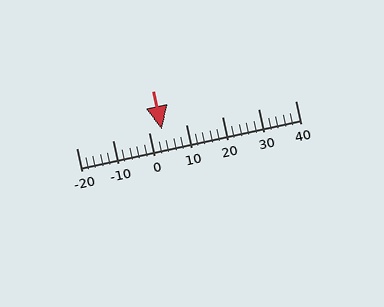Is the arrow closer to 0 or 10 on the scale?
The arrow is closer to 0.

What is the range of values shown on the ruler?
The ruler shows values from -20 to 40.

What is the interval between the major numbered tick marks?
The major tick marks are spaced 10 units apart.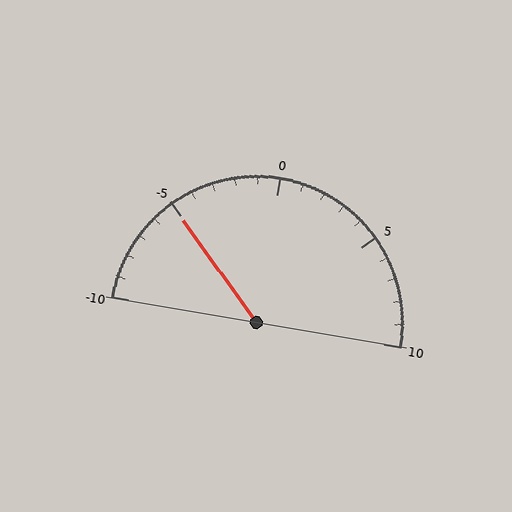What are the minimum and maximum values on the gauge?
The gauge ranges from -10 to 10.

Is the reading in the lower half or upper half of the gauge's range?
The reading is in the lower half of the range (-10 to 10).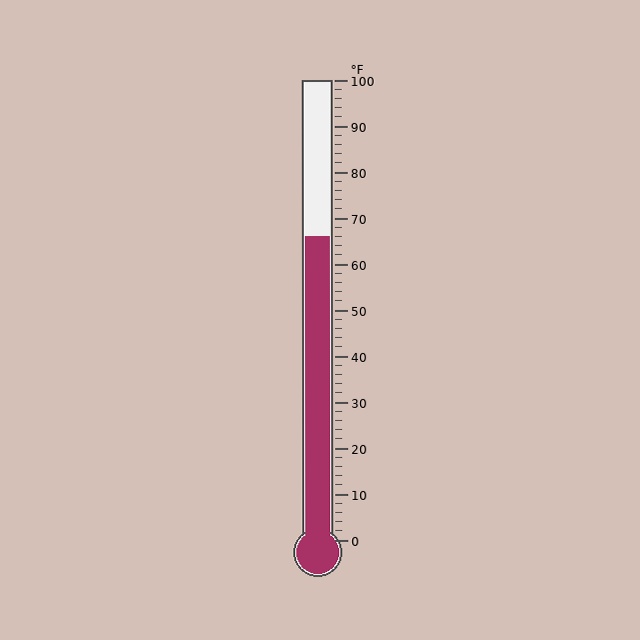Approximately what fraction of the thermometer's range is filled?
The thermometer is filled to approximately 65% of its range.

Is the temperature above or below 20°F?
The temperature is above 20°F.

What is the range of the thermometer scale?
The thermometer scale ranges from 0°F to 100°F.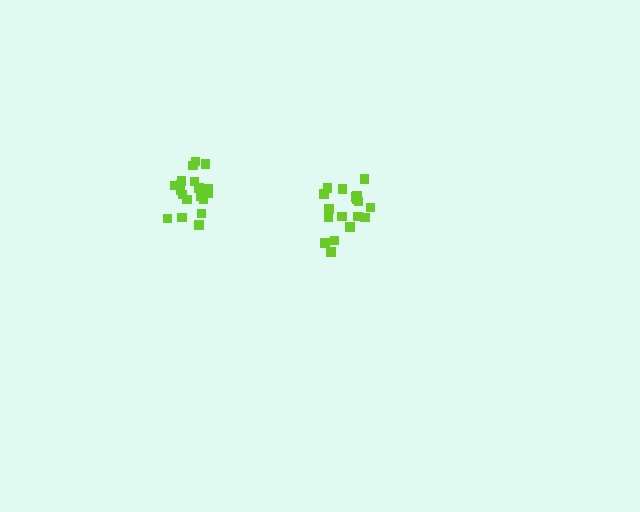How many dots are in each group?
Group 1: 18 dots, Group 2: 19 dots (37 total).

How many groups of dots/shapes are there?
There are 2 groups.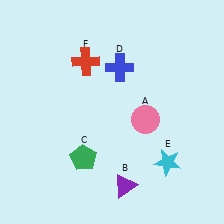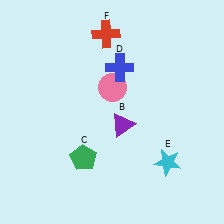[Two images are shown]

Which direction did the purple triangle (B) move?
The purple triangle (B) moved up.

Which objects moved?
The objects that moved are: the pink circle (A), the purple triangle (B), the red cross (F).